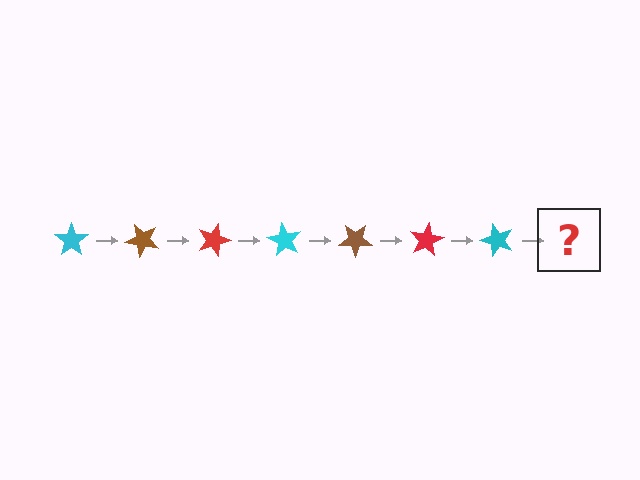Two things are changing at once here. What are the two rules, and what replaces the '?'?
The two rules are that it rotates 45 degrees each step and the color cycles through cyan, brown, and red. The '?' should be a brown star, rotated 315 degrees from the start.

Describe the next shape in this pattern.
It should be a brown star, rotated 315 degrees from the start.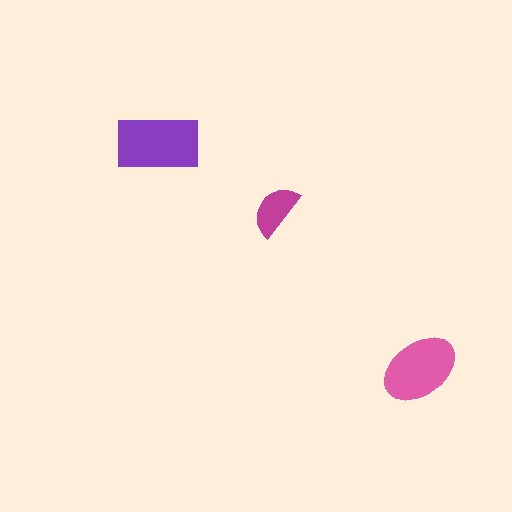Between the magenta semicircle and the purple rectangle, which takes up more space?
The purple rectangle.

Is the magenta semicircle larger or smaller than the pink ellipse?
Smaller.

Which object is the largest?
The purple rectangle.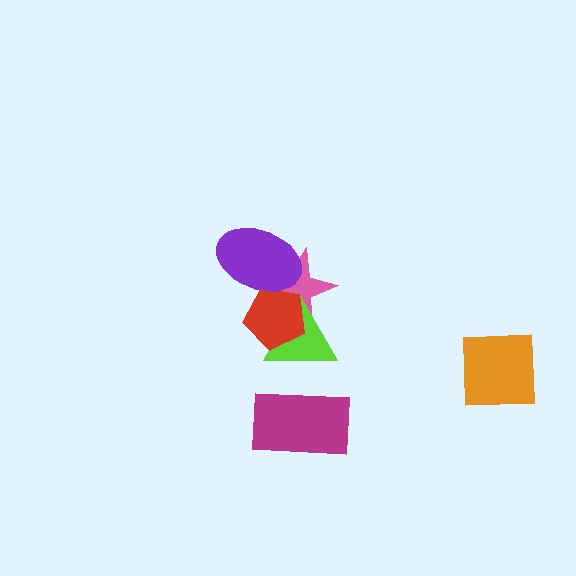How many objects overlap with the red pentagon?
3 objects overlap with the red pentagon.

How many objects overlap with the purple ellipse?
2 objects overlap with the purple ellipse.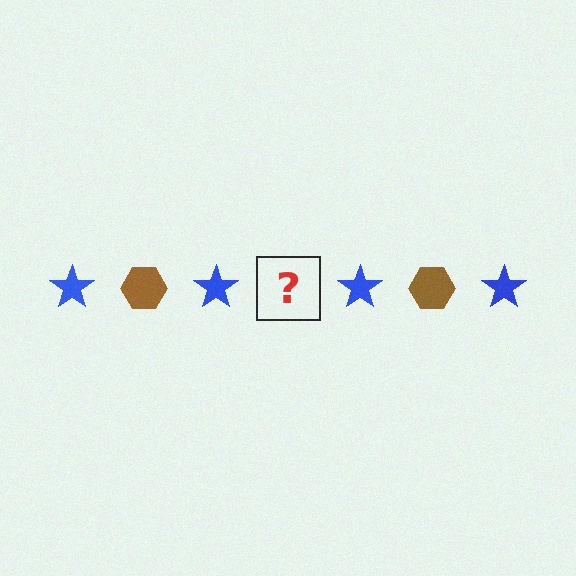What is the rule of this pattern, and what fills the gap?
The rule is that the pattern alternates between blue star and brown hexagon. The gap should be filled with a brown hexagon.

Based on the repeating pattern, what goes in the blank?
The blank should be a brown hexagon.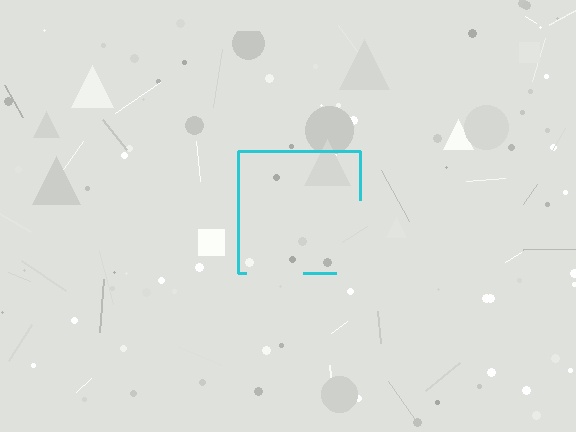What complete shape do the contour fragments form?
The contour fragments form a square.